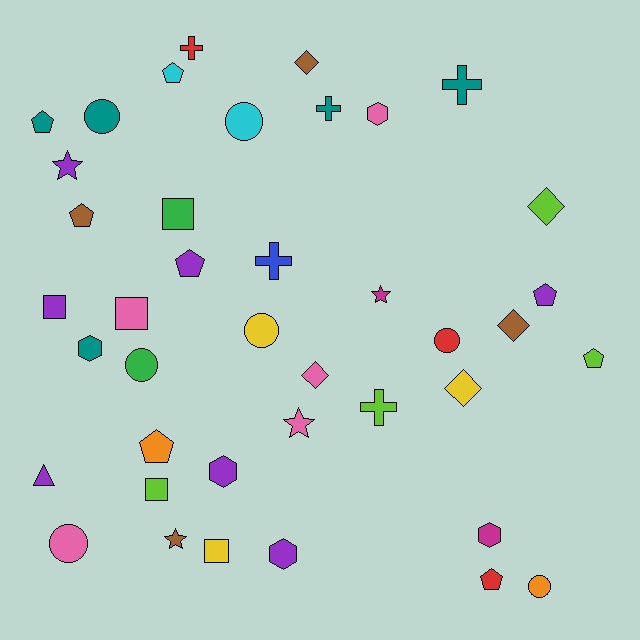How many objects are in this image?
There are 40 objects.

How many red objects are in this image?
There are 3 red objects.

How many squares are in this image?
There are 5 squares.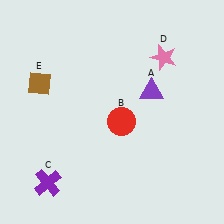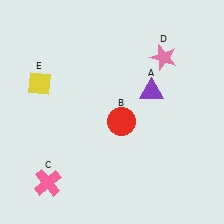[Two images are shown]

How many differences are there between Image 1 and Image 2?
There are 2 differences between the two images.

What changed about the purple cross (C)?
In Image 1, C is purple. In Image 2, it changed to pink.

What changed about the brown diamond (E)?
In Image 1, E is brown. In Image 2, it changed to yellow.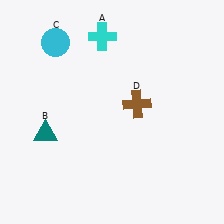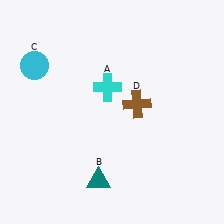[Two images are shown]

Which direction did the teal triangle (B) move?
The teal triangle (B) moved right.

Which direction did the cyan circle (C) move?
The cyan circle (C) moved down.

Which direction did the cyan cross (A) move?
The cyan cross (A) moved down.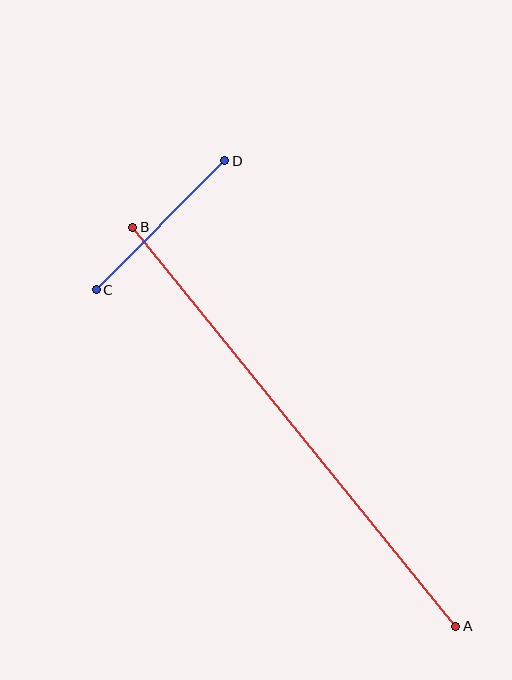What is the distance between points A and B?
The distance is approximately 513 pixels.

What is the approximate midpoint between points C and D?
The midpoint is at approximately (160, 225) pixels.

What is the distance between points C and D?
The distance is approximately 182 pixels.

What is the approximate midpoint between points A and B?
The midpoint is at approximately (294, 427) pixels.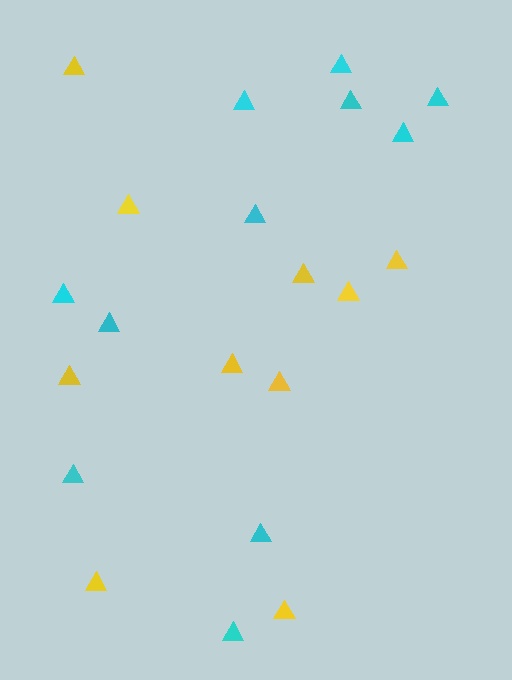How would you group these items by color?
There are 2 groups: one group of cyan triangles (11) and one group of yellow triangles (10).